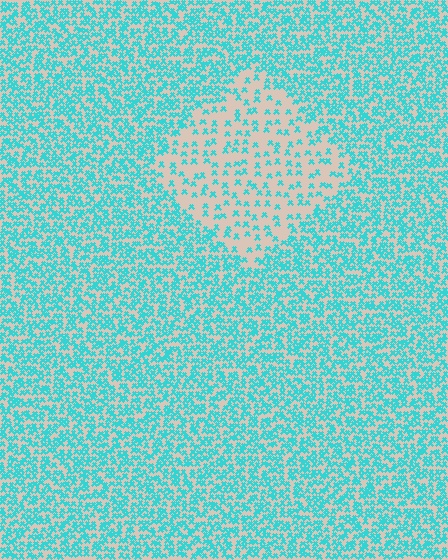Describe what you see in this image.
The image contains small cyan elements arranged at two different densities. A diamond-shaped region is visible where the elements are less densely packed than the surrounding area.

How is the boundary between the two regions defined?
The boundary is defined by a change in element density (approximately 2.6x ratio). All elements are the same color, size, and shape.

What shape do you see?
I see a diamond.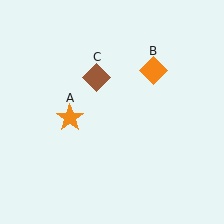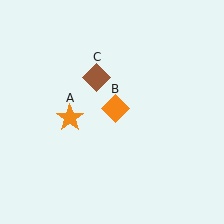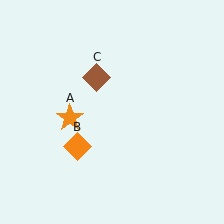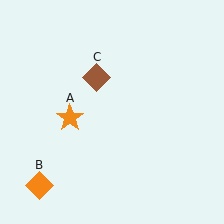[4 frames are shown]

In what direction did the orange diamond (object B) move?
The orange diamond (object B) moved down and to the left.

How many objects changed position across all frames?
1 object changed position: orange diamond (object B).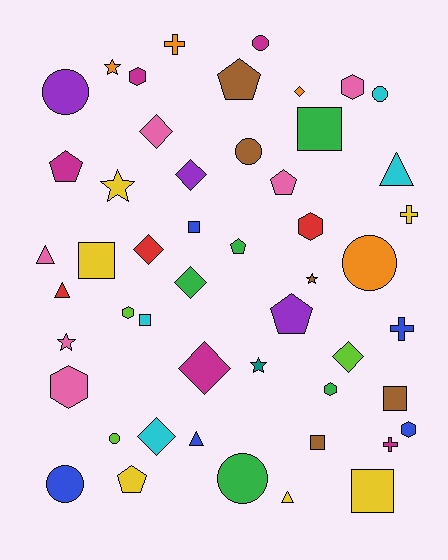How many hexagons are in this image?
There are 7 hexagons.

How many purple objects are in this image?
There are 3 purple objects.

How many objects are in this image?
There are 50 objects.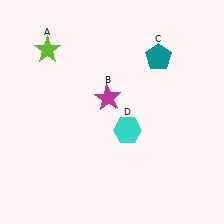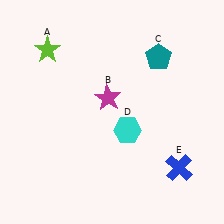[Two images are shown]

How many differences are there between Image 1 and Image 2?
There is 1 difference between the two images.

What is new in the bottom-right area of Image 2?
A blue cross (E) was added in the bottom-right area of Image 2.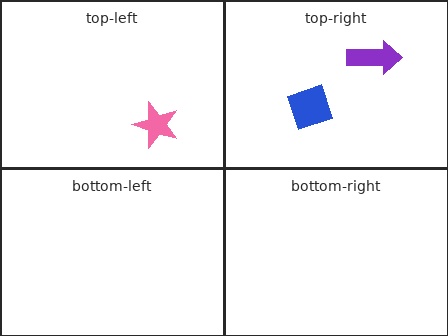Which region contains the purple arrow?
The top-right region.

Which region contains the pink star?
The top-left region.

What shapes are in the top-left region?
The pink star.